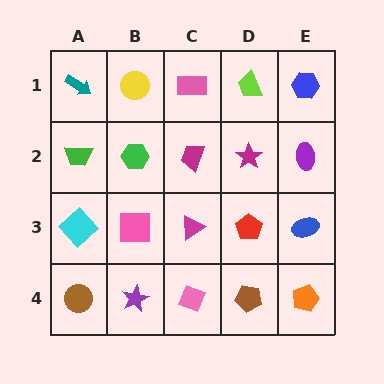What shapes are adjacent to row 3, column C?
A magenta trapezoid (row 2, column C), a pink diamond (row 4, column C), a pink square (row 3, column B), a red pentagon (row 3, column D).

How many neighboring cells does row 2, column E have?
3.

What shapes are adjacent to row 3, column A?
A green trapezoid (row 2, column A), a brown circle (row 4, column A), a pink square (row 3, column B).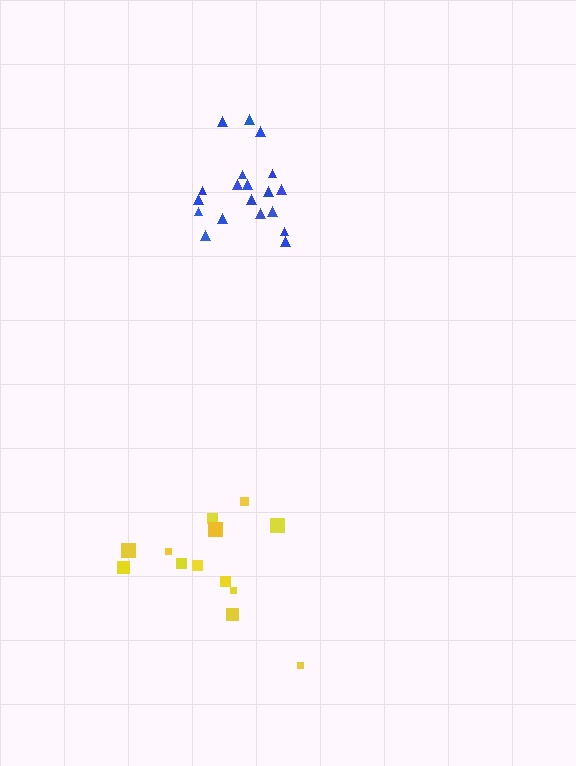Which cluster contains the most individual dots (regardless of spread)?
Blue (19).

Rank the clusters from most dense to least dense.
blue, yellow.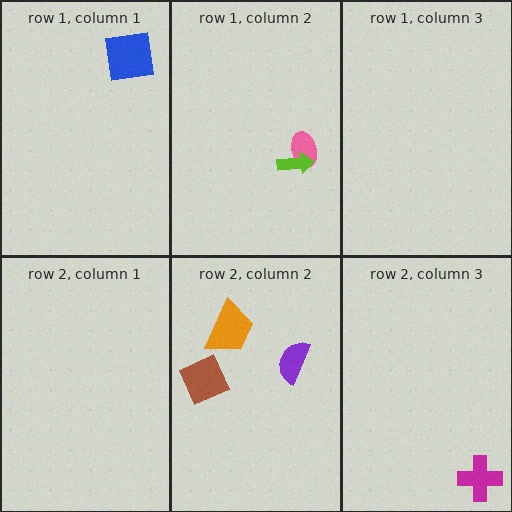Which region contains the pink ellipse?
The row 1, column 2 region.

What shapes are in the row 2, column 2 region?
The purple semicircle, the brown square, the orange trapezoid.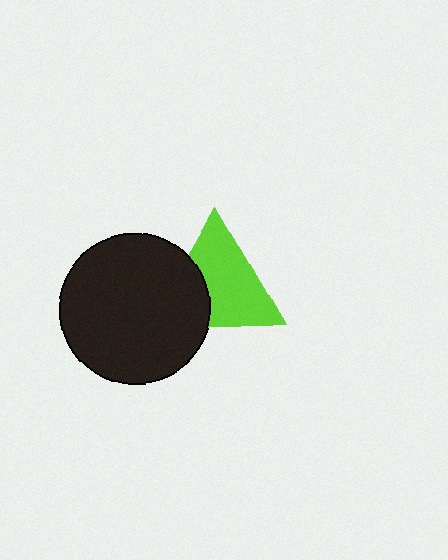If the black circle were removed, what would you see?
You would see the complete lime triangle.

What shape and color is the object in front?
The object in front is a black circle.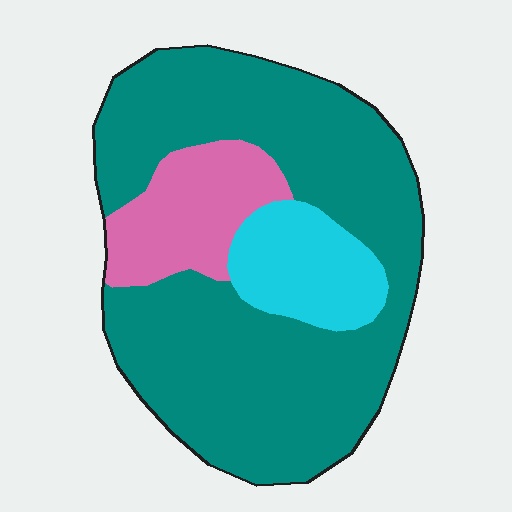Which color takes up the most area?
Teal, at roughly 70%.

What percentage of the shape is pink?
Pink takes up about one sixth (1/6) of the shape.